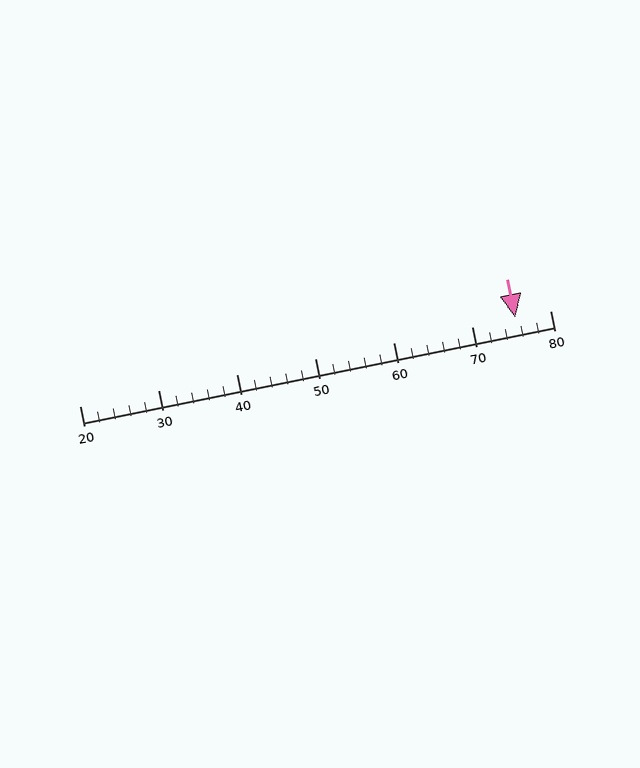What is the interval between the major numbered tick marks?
The major tick marks are spaced 10 units apart.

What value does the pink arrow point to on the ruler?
The pink arrow points to approximately 76.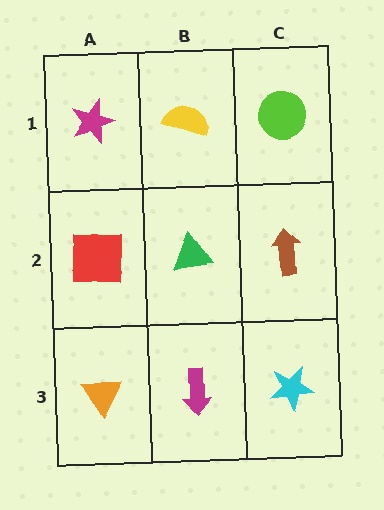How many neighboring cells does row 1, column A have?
2.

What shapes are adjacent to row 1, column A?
A red square (row 2, column A), a yellow semicircle (row 1, column B).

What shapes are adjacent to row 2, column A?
A magenta star (row 1, column A), an orange triangle (row 3, column A), a green triangle (row 2, column B).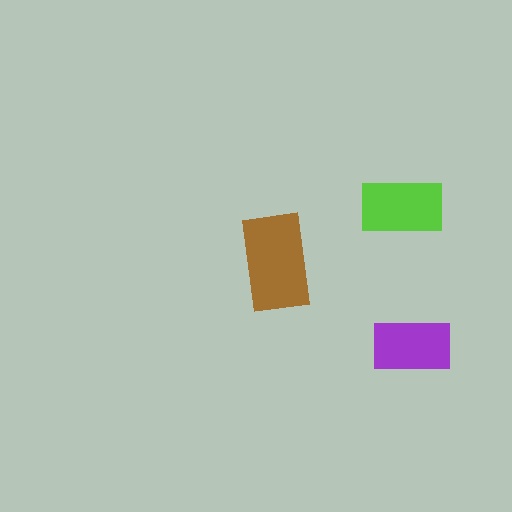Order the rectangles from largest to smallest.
the brown one, the lime one, the purple one.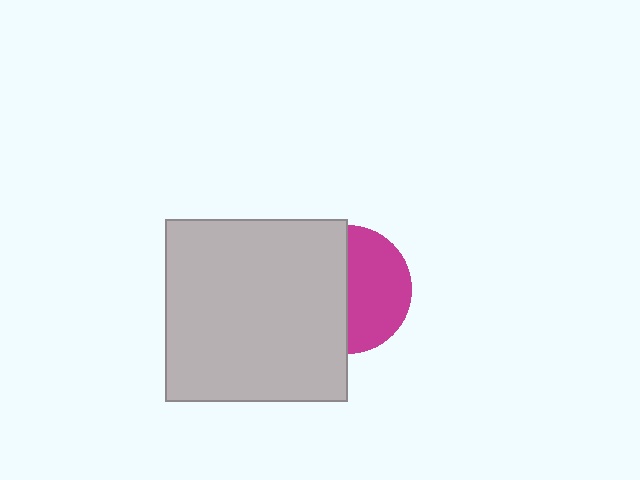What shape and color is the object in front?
The object in front is a light gray square.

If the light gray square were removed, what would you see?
You would see the complete magenta circle.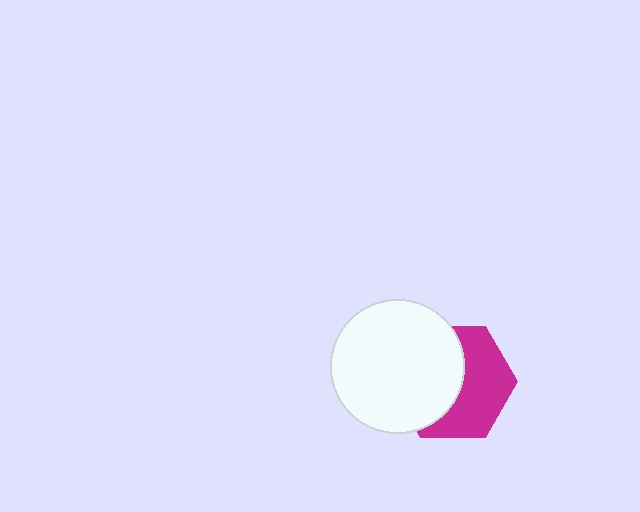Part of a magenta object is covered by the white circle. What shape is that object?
It is a hexagon.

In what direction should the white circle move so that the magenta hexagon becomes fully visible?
The white circle should move left. That is the shortest direction to clear the overlap and leave the magenta hexagon fully visible.